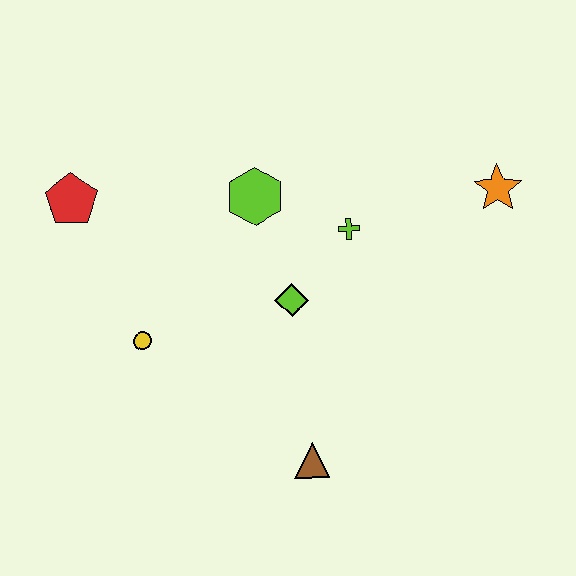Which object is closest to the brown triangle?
The lime diamond is closest to the brown triangle.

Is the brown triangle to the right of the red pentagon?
Yes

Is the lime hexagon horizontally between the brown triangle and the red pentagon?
Yes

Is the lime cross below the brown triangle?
No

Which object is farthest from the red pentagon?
The orange star is farthest from the red pentagon.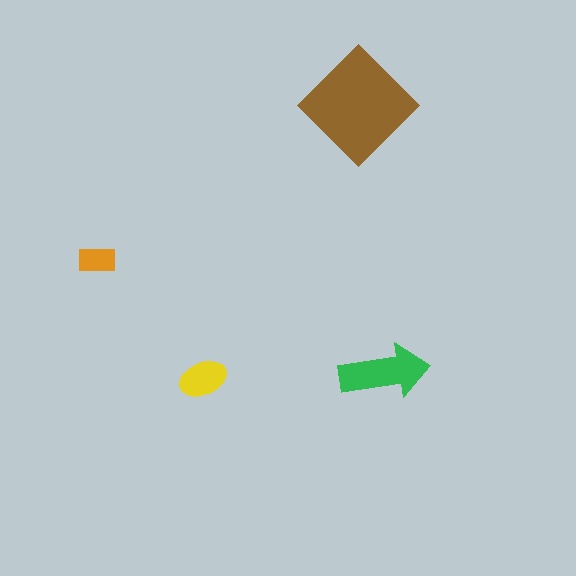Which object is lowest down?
The yellow ellipse is bottommost.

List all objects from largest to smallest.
The brown diamond, the green arrow, the yellow ellipse, the orange rectangle.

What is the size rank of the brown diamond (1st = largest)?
1st.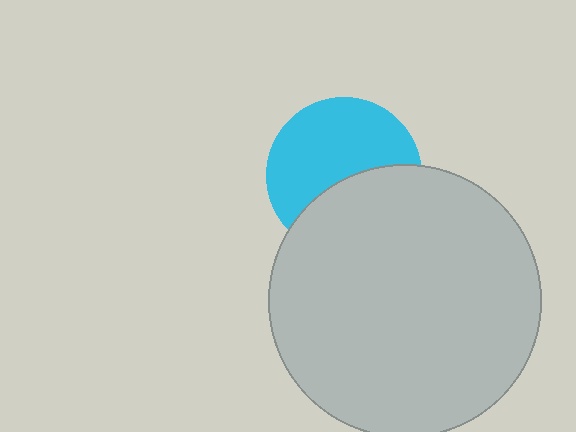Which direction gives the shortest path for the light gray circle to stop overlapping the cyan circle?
Moving down gives the shortest separation.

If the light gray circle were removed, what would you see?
You would see the complete cyan circle.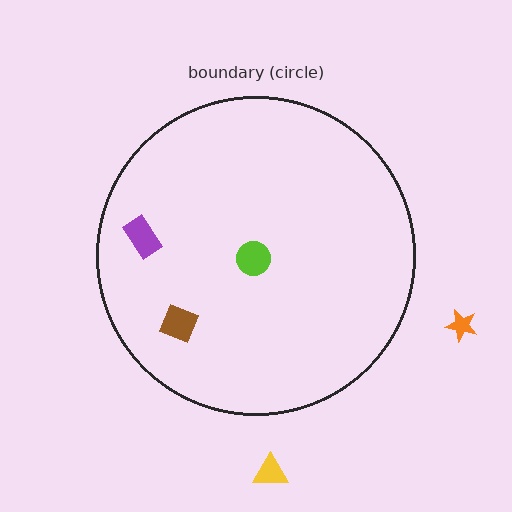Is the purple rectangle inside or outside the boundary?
Inside.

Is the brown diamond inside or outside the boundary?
Inside.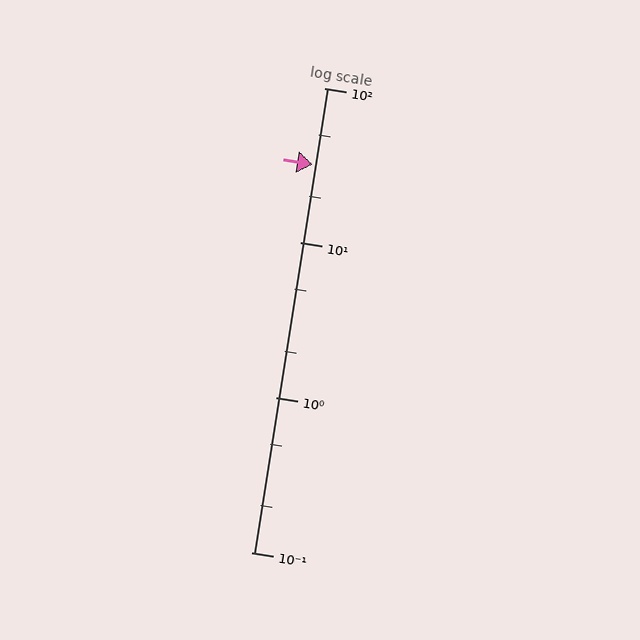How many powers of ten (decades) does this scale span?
The scale spans 3 decades, from 0.1 to 100.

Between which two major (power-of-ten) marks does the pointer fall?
The pointer is between 10 and 100.